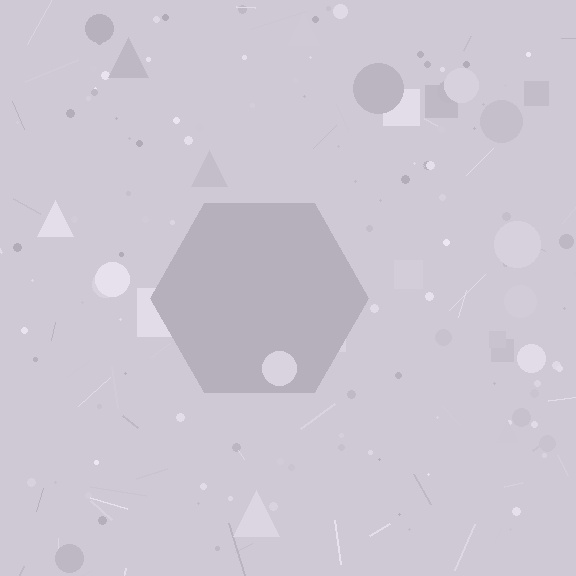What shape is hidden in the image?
A hexagon is hidden in the image.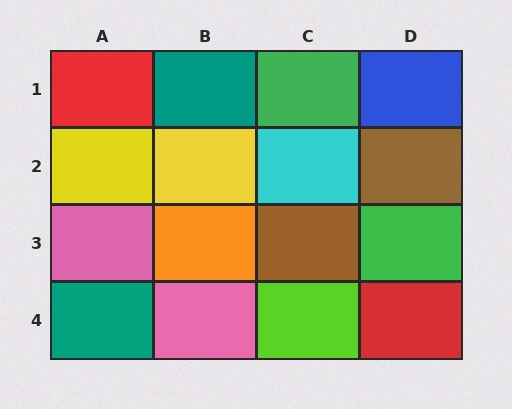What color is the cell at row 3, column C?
Brown.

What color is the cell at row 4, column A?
Teal.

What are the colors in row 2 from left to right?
Yellow, yellow, cyan, brown.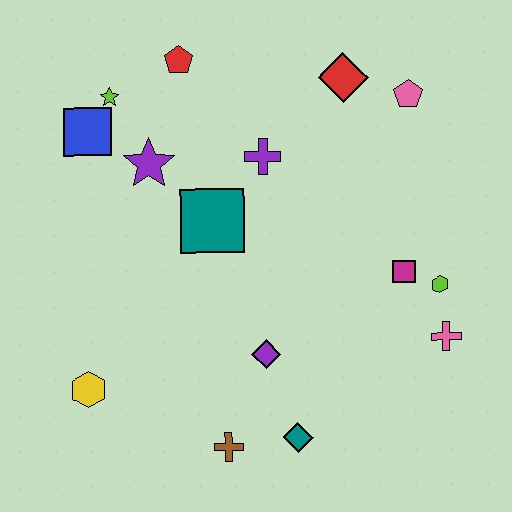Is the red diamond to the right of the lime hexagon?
No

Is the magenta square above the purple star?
No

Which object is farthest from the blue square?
The pink cross is farthest from the blue square.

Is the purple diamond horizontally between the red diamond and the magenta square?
No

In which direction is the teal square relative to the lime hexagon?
The teal square is to the left of the lime hexagon.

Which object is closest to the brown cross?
The teal diamond is closest to the brown cross.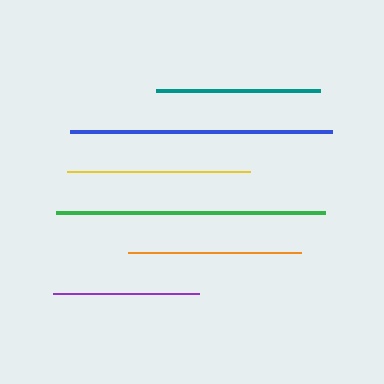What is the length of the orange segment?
The orange segment is approximately 173 pixels long.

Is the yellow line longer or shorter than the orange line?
The yellow line is longer than the orange line.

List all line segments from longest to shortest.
From longest to shortest: green, blue, yellow, orange, teal, purple.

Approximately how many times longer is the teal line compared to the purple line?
The teal line is approximately 1.1 times the length of the purple line.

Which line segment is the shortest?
The purple line is the shortest at approximately 147 pixels.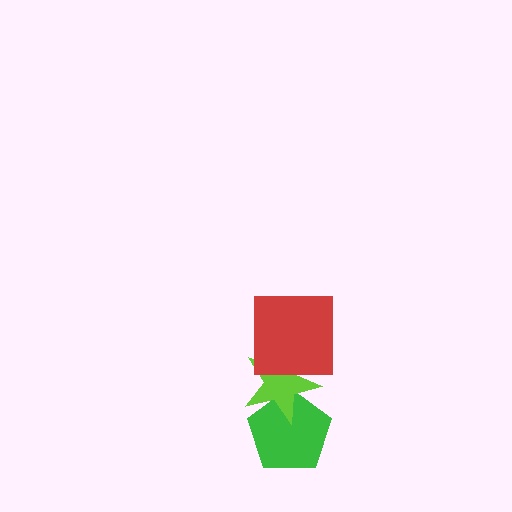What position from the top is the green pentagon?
The green pentagon is 3rd from the top.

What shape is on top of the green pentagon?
The lime star is on top of the green pentagon.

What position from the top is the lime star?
The lime star is 2nd from the top.